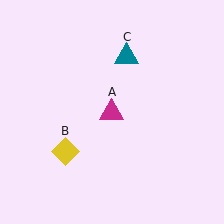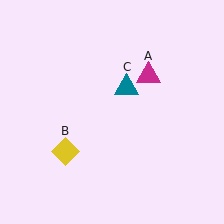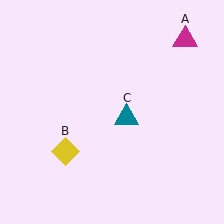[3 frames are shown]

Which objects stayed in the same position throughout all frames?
Yellow diamond (object B) remained stationary.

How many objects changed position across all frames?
2 objects changed position: magenta triangle (object A), teal triangle (object C).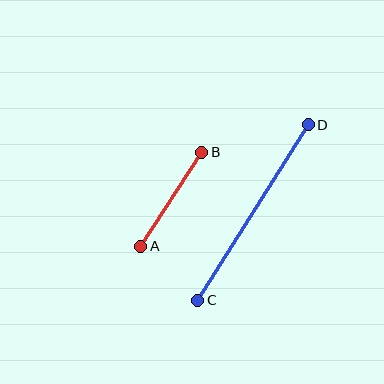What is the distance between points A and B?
The distance is approximately 112 pixels.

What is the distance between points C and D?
The distance is approximately 207 pixels.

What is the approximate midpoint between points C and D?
The midpoint is at approximately (253, 212) pixels.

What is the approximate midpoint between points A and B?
The midpoint is at approximately (171, 199) pixels.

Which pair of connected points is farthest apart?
Points C and D are farthest apart.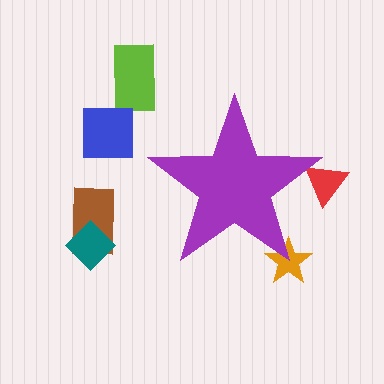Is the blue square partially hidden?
No, the blue square is fully visible.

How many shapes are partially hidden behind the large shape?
2 shapes are partially hidden.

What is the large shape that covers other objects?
A purple star.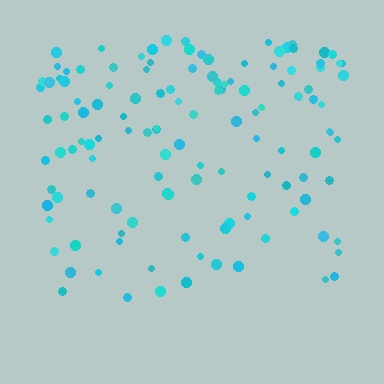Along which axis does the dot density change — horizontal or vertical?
Vertical.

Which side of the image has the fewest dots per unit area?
The bottom.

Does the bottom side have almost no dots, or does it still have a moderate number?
Still a moderate number, just noticeably fewer than the top.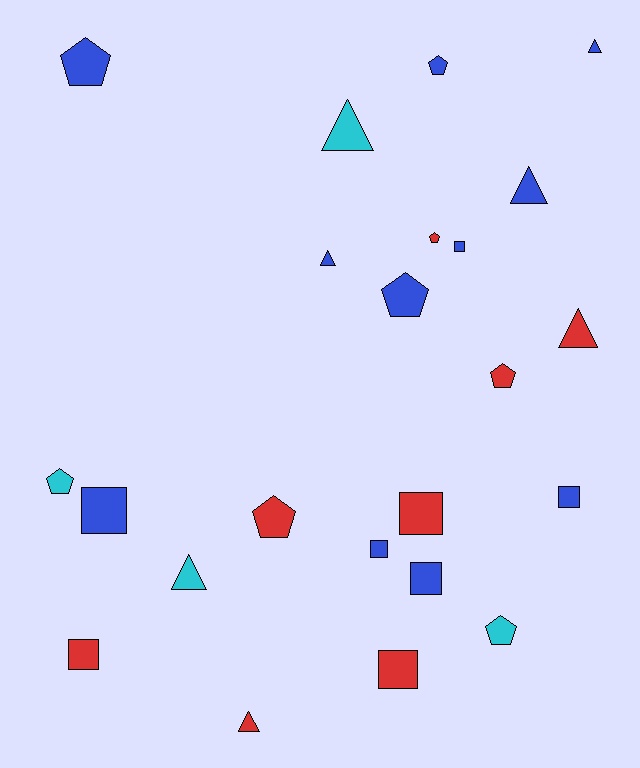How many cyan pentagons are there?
There are 2 cyan pentagons.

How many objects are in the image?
There are 23 objects.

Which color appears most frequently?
Blue, with 11 objects.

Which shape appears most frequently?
Square, with 8 objects.